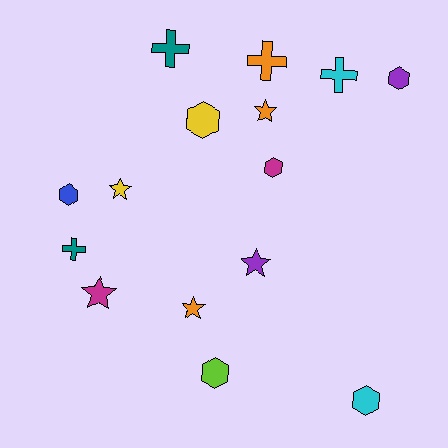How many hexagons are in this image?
There are 6 hexagons.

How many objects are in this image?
There are 15 objects.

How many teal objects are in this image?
There are 2 teal objects.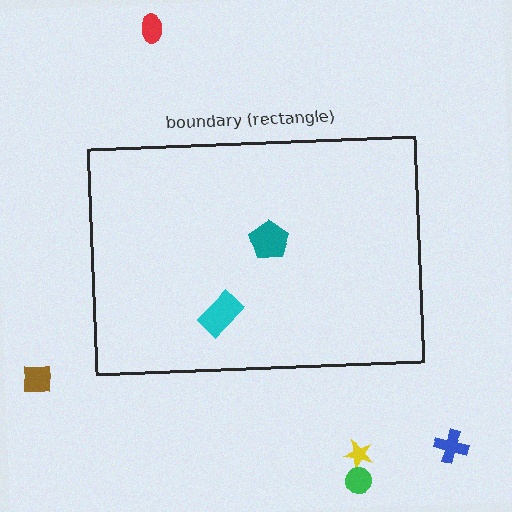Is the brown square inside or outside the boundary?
Outside.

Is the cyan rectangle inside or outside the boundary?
Inside.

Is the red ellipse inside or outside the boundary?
Outside.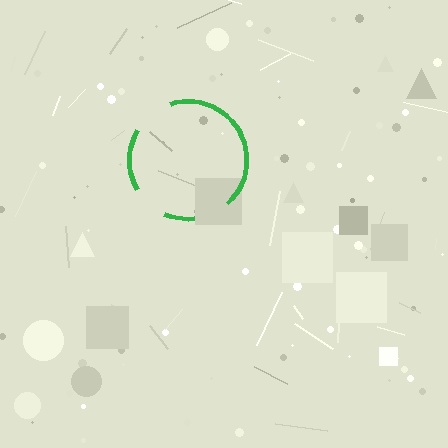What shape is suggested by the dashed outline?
The dashed outline suggests a circle.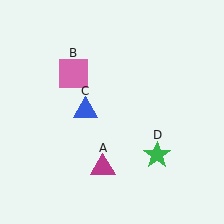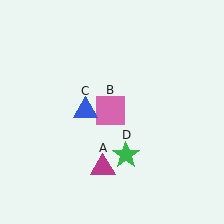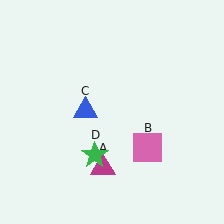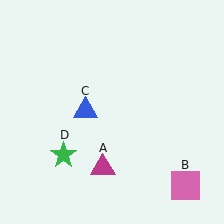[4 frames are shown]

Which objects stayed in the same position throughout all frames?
Magenta triangle (object A) and blue triangle (object C) remained stationary.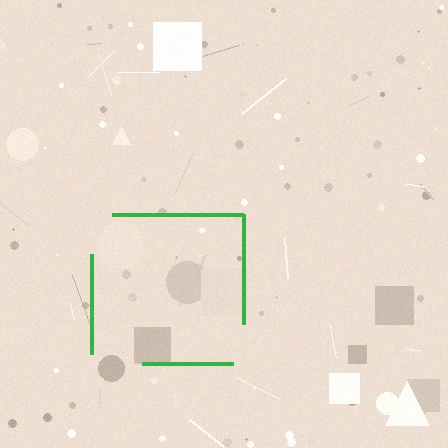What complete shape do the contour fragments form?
The contour fragments form a square.